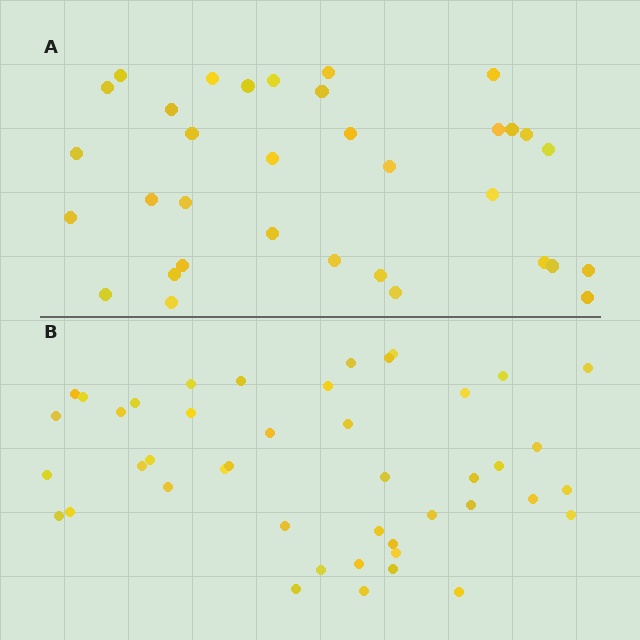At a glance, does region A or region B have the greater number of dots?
Region B (the bottom region) has more dots.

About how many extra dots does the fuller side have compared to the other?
Region B has roughly 10 or so more dots than region A.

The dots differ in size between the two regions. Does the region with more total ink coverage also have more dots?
No. Region A has more total ink coverage because its dots are larger, but region B actually contains more individual dots. Total area can be misleading — the number of items is what matters here.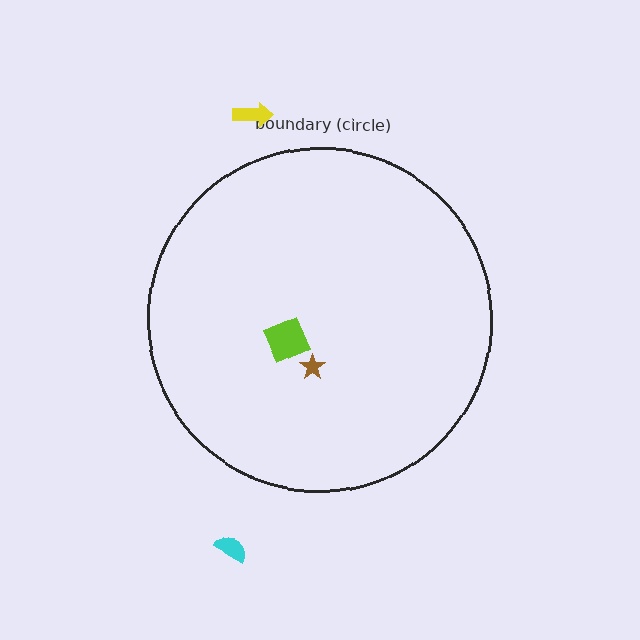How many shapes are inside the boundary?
2 inside, 2 outside.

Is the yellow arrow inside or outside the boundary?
Outside.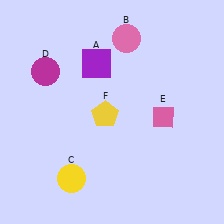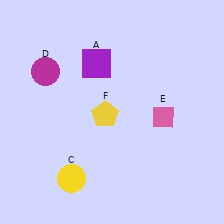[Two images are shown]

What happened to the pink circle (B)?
The pink circle (B) was removed in Image 2. It was in the top-right area of Image 1.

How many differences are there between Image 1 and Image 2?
There is 1 difference between the two images.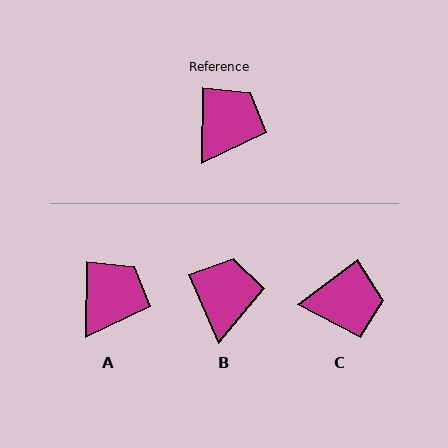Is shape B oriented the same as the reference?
No, it is off by about 25 degrees.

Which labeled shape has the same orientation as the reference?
A.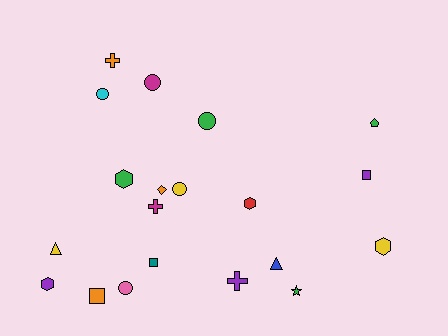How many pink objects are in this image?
There is 1 pink object.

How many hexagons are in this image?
There are 4 hexagons.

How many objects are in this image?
There are 20 objects.